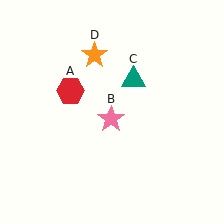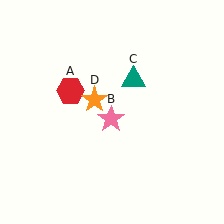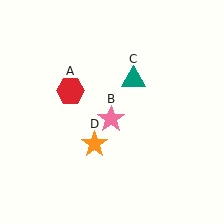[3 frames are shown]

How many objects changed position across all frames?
1 object changed position: orange star (object D).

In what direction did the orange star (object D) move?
The orange star (object D) moved down.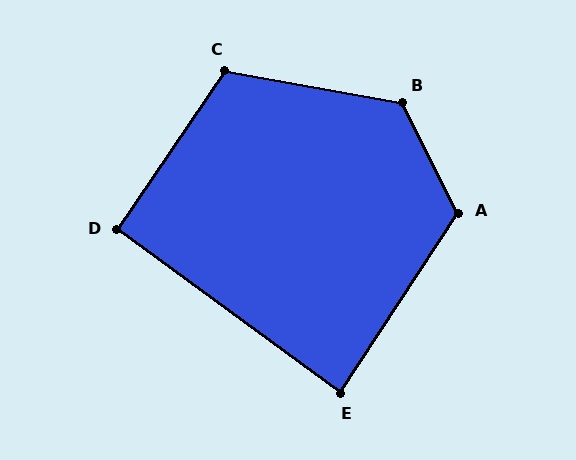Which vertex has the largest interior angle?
B, at approximately 127 degrees.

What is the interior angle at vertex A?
Approximately 120 degrees (obtuse).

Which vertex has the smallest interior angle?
E, at approximately 87 degrees.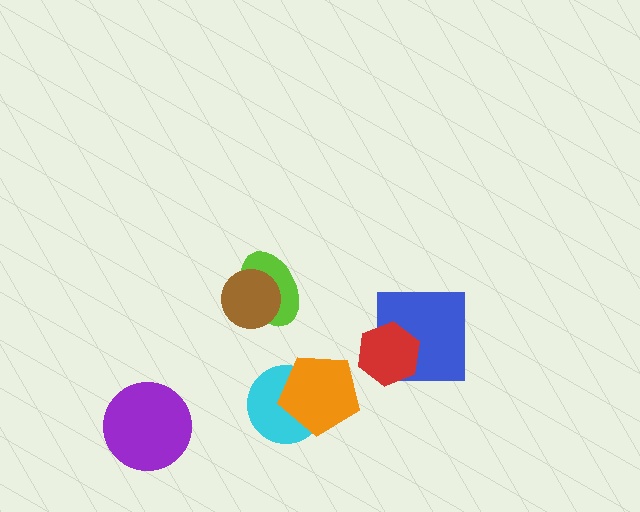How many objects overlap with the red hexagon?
1 object overlaps with the red hexagon.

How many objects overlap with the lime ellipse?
1 object overlaps with the lime ellipse.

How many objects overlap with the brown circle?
1 object overlaps with the brown circle.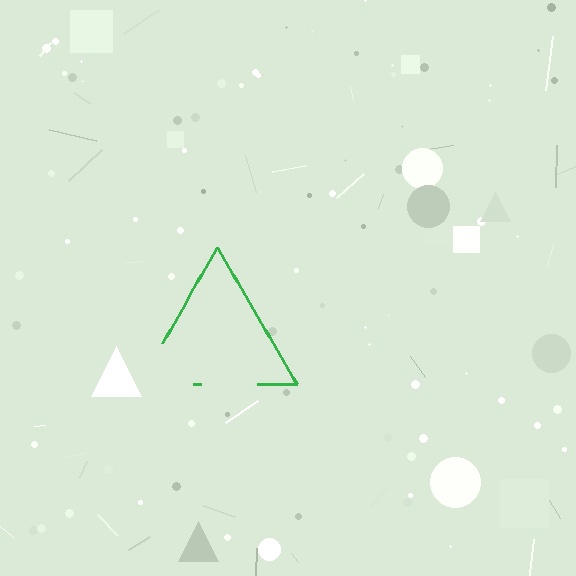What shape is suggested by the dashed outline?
The dashed outline suggests a triangle.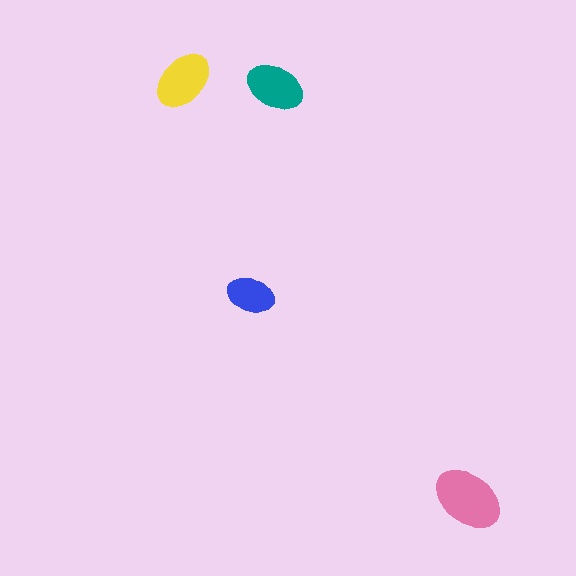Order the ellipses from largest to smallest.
the pink one, the yellow one, the teal one, the blue one.